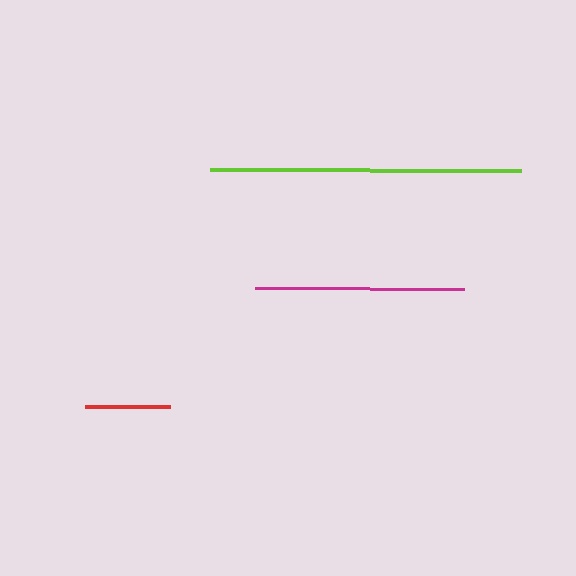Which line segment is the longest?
The lime line is the longest at approximately 312 pixels.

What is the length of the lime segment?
The lime segment is approximately 312 pixels long.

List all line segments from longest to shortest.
From longest to shortest: lime, magenta, red.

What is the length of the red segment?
The red segment is approximately 85 pixels long.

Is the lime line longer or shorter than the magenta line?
The lime line is longer than the magenta line.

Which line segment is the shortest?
The red line is the shortest at approximately 85 pixels.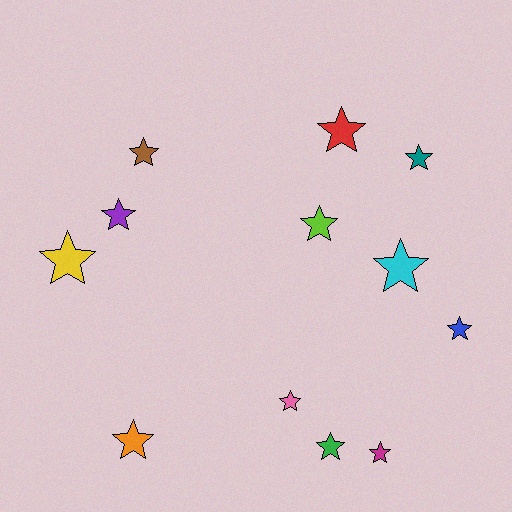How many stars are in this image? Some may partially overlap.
There are 12 stars.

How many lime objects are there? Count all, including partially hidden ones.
There is 1 lime object.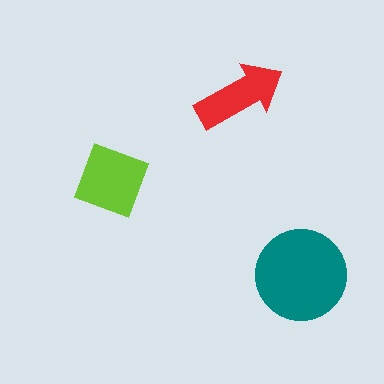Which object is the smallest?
The red arrow.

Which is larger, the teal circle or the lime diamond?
The teal circle.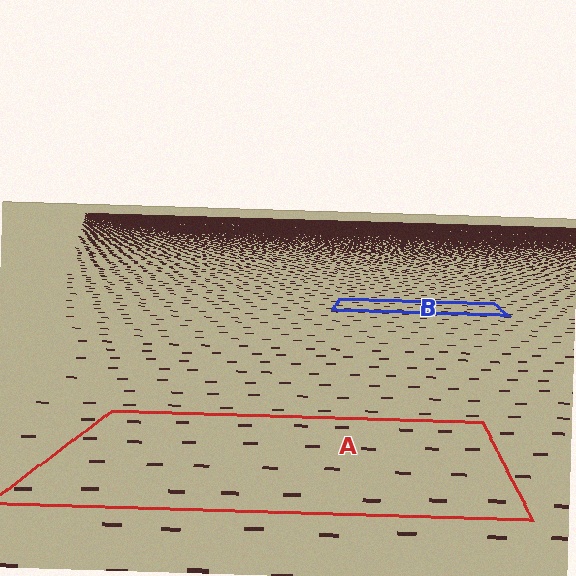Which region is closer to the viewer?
Region A is closer. The texture elements there are larger and more spread out.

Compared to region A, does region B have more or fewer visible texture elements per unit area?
Region B has more texture elements per unit area — they are packed more densely because it is farther away.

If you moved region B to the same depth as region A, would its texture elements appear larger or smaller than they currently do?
They would appear larger. At a closer depth, the same texture elements are projected at a bigger on-screen size.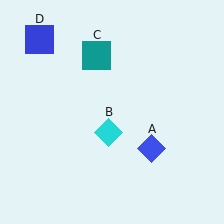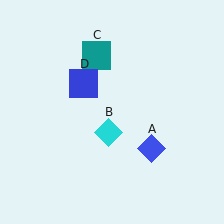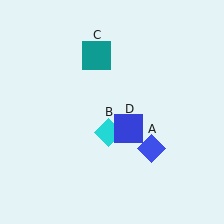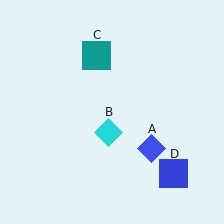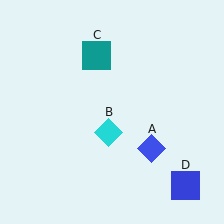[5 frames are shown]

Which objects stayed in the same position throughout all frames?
Blue diamond (object A) and cyan diamond (object B) and teal square (object C) remained stationary.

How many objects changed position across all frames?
1 object changed position: blue square (object D).